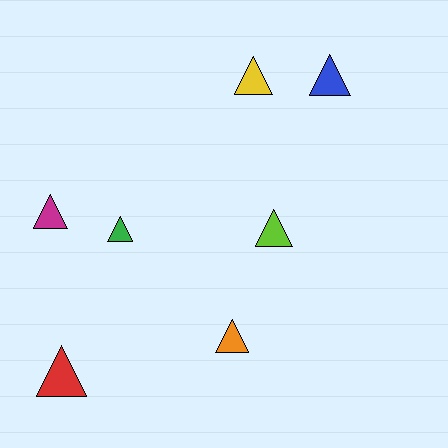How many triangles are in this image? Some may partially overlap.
There are 7 triangles.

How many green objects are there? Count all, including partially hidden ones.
There is 1 green object.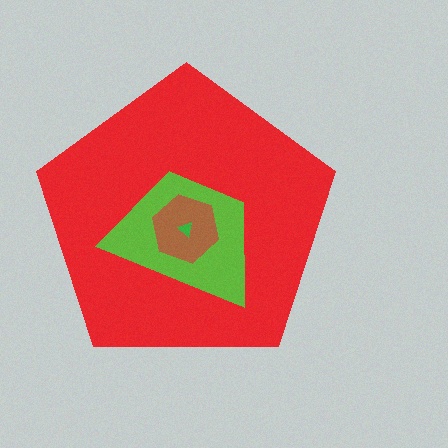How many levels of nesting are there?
4.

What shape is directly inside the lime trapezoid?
The brown hexagon.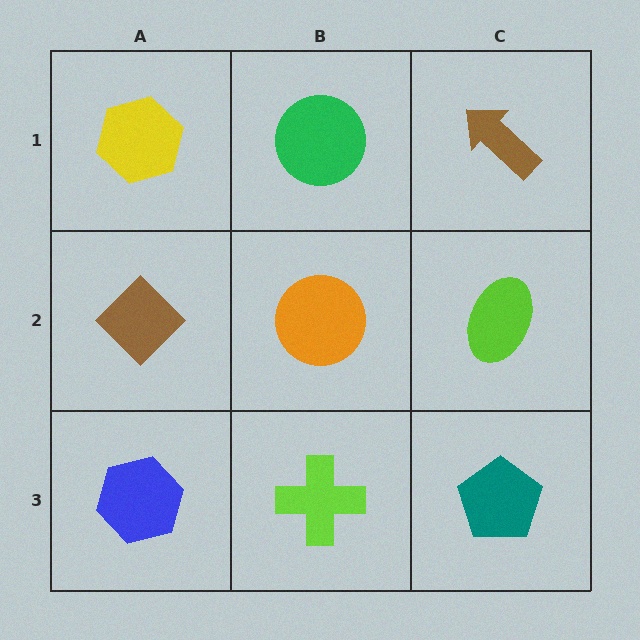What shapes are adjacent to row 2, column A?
A yellow hexagon (row 1, column A), a blue hexagon (row 3, column A), an orange circle (row 2, column B).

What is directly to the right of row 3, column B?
A teal pentagon.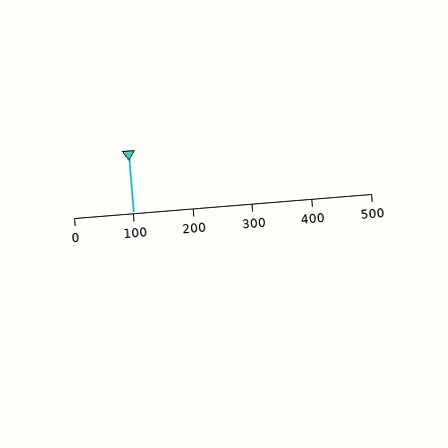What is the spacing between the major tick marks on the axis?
The major ticks are spaced 100 apart.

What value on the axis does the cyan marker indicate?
The marker indicates approximately 100.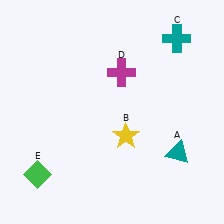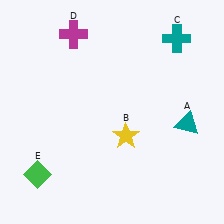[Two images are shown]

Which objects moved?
The objects that moved are: the teal triangle (A), the magenta cross (D).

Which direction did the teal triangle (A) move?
The teal triangle (A) moved up.